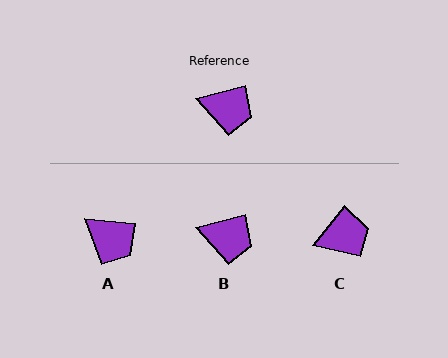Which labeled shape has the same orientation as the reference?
B.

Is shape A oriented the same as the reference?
No, it is off by about 21 degrees.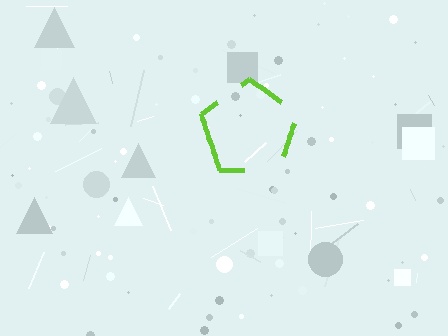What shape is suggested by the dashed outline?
The dashed outline suggests a pentagon.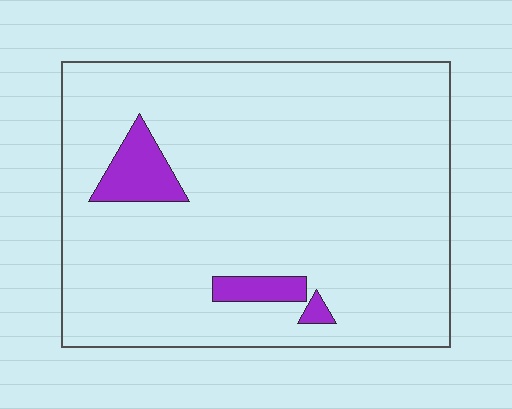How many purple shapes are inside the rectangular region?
3.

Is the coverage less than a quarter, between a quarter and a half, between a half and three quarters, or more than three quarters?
Less than a quarter.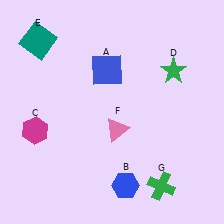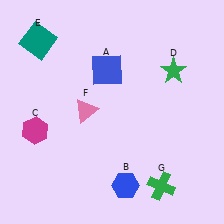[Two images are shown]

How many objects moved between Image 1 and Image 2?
1 object moved between the two images.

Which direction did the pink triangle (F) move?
The pink triangle (F) moved left.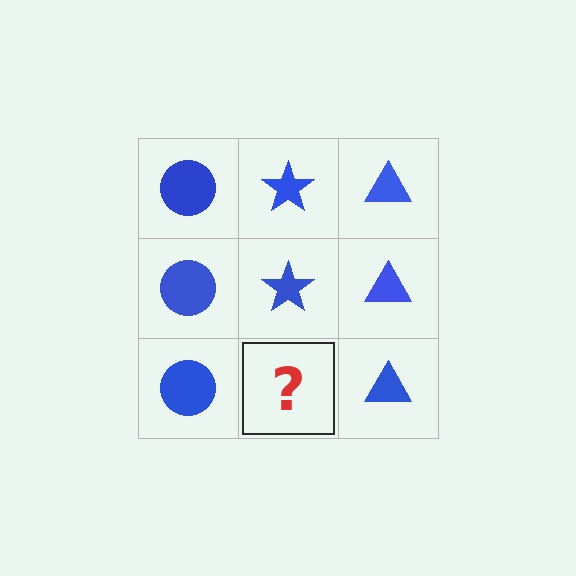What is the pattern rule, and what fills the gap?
The rule is that each column has a consistent shape. The gap should be filled with a blue star.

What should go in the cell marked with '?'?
The missing cell should contain a blue star.